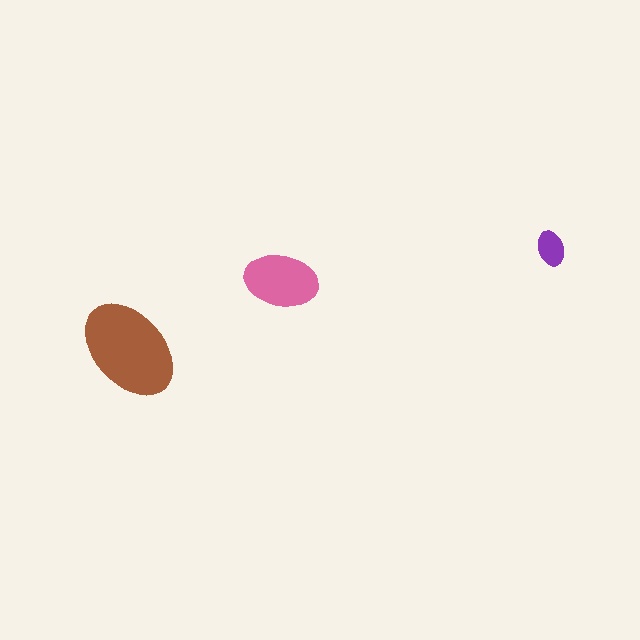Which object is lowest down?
The brown ellipse is bottommost.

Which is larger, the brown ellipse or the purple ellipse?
The brown one.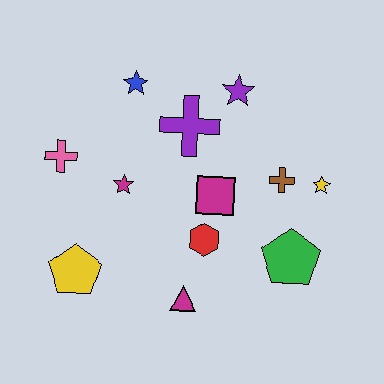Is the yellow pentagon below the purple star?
Yes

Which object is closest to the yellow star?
The brown cross is closest to the yellow star.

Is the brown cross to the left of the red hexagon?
No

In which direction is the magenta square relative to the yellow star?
The magenta square is to the left of the yellow star.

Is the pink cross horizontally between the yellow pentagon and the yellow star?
No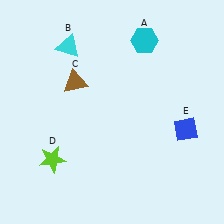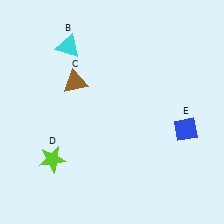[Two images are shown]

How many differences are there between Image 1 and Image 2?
There is 1 difference between the two images.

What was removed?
The cyan hexagon (A) was removed in Image 2.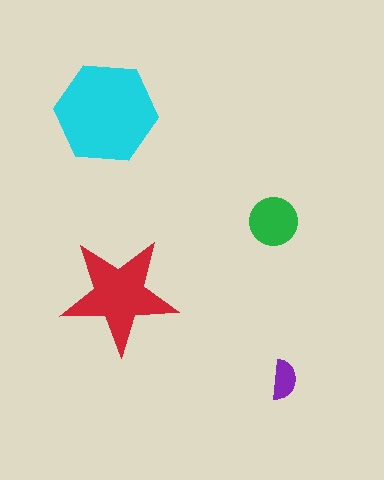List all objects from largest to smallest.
The cyan hexagon, the red star, the green circle, the purple semicircle.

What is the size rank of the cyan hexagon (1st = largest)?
1st.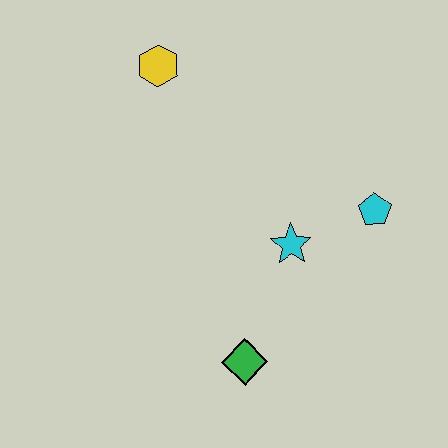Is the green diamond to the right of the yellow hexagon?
Yes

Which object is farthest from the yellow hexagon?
The green diamond is farthest from the yellow hexagon.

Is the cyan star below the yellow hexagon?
Yes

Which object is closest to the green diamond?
The cyan star is closest to the green diamond.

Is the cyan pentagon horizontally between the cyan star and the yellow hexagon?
No